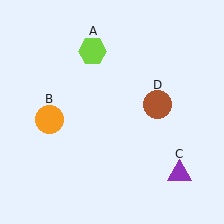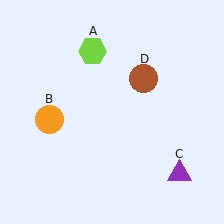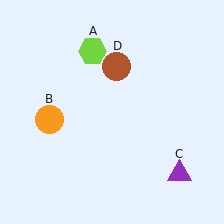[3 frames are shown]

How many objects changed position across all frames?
1 object changed position: brown circle (object D).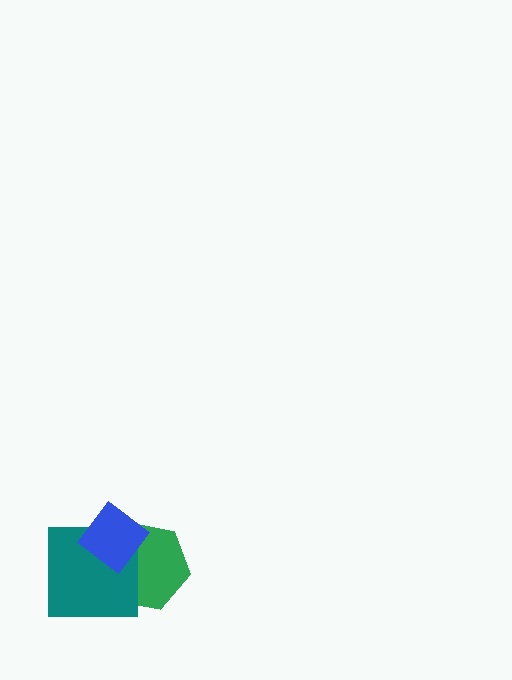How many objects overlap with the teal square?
2 objects overlap with the teal square.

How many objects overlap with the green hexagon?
2 objects overlap with the green hexagon.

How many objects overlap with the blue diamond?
2 objects overlap with the blue diamond.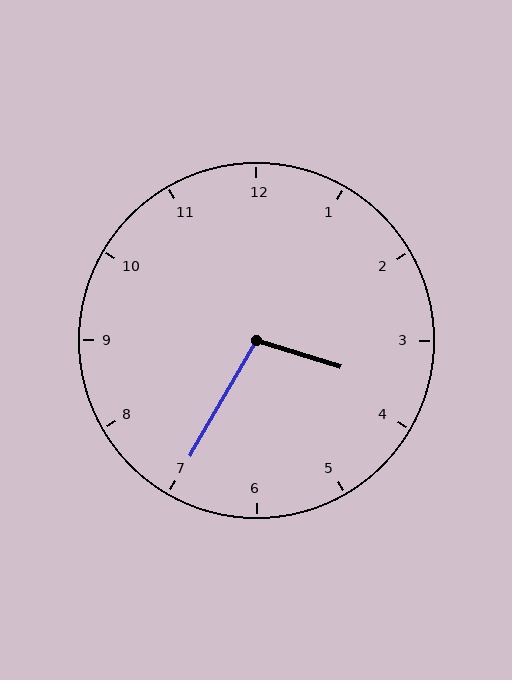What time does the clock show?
3:35.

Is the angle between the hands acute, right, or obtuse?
It is obtuse.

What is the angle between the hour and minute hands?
Approximately 102 degrees.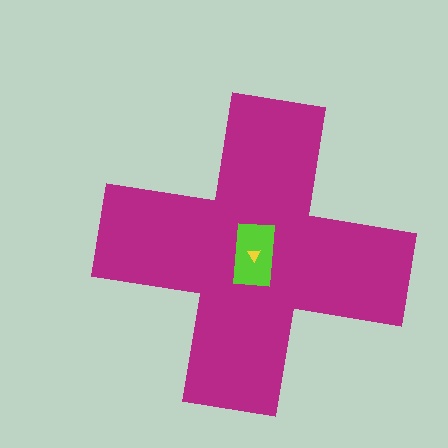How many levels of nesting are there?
3.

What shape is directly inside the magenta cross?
The lime rectangle.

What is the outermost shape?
The magenta cross.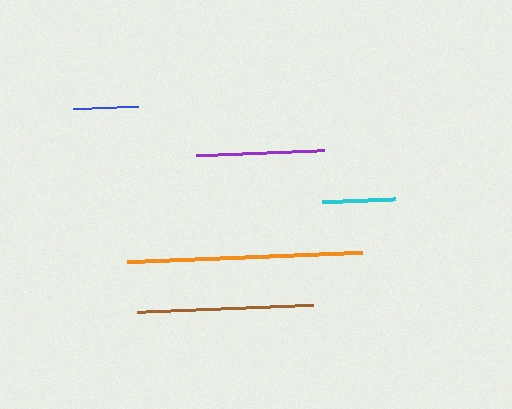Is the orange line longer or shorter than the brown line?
The orange line is longer than the brown line.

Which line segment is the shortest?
The blue line is the shortest at approximately 65 pixels.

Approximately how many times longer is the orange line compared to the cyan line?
The orange line is approximately 3.2 times the length of the cyan line.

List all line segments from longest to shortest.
From longest to shortest: orange, brown, purple, cyan, blue.